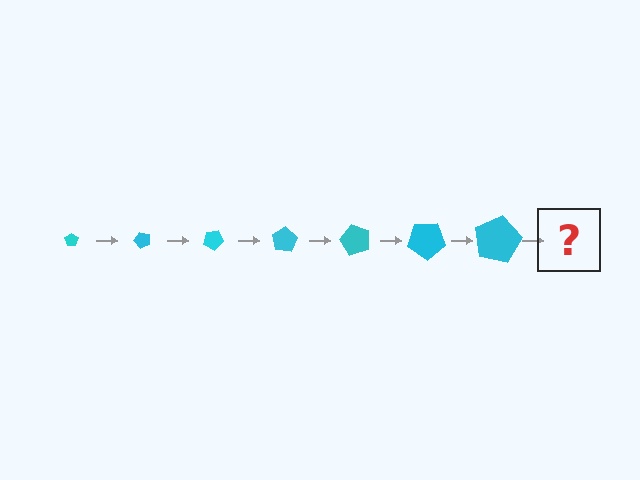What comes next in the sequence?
The next element should be a pentagon, larger than the previous one and rotated 350 degrees from the start.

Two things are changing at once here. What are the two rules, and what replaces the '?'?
The two rules are that the pentagon grows larger each step and it rotates 50 degrees each step. The '?' should be a pentagon, larger than the previous one and rotated 350 degrees from the start.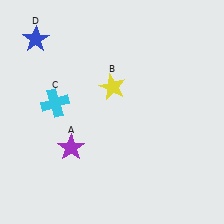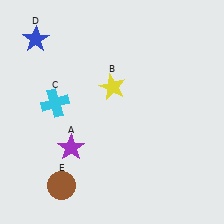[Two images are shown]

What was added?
A brown circle (E) was added in Image 2.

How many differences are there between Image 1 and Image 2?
There is 1 difference between the two images.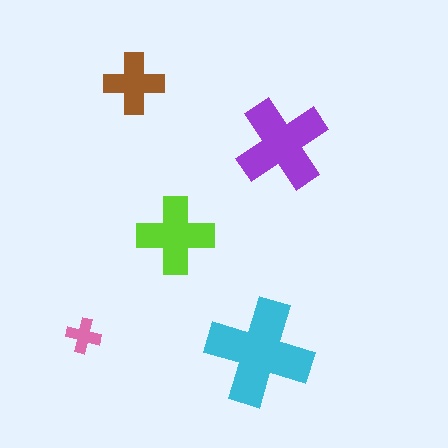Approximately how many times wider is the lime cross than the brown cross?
About 1.5 times wider.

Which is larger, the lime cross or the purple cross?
The purple one.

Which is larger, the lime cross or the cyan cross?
The cyan one.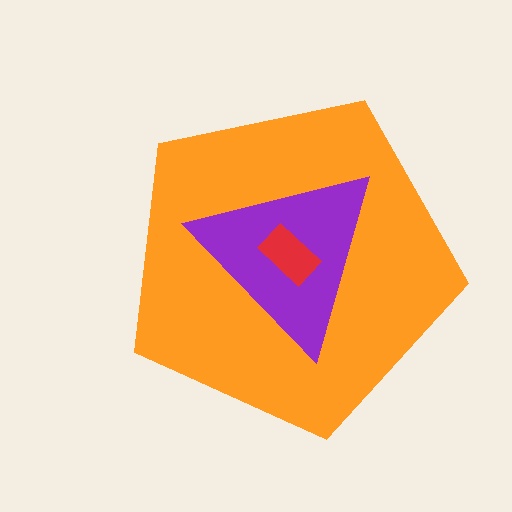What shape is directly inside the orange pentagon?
The purple triangle.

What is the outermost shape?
The orange pentagon.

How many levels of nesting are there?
3.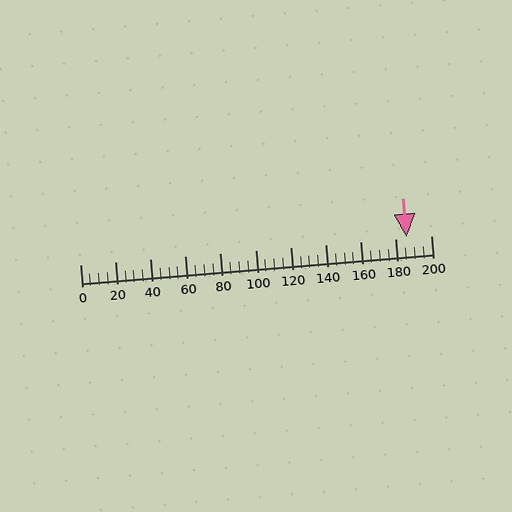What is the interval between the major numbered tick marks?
The major tick marks are spaced 20 units apart.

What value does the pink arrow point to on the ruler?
The pink arrow points to approximately 186.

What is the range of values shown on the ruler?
The ruler shows values from 0 to 200.